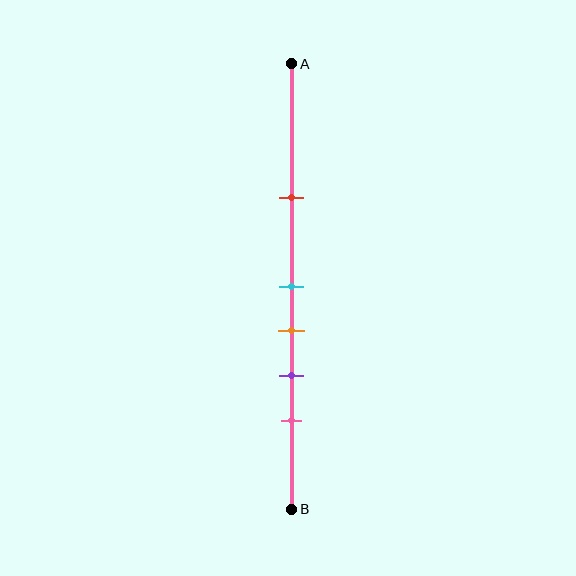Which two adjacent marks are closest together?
The cyan and orange marks are the closest adjacent pair.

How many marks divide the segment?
There are 5 marks dividing the segment.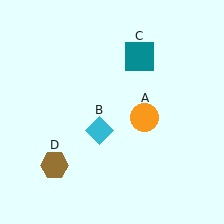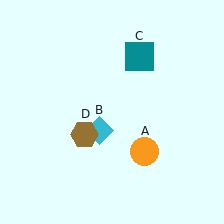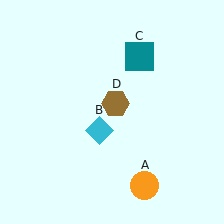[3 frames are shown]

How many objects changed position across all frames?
2 objects changed position: orange circle (object A), brown hexagon (object D).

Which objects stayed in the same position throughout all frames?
Cyan diamond (object B) and teal square (object C) remained stationary.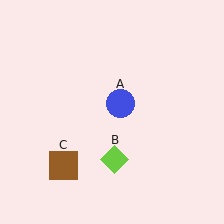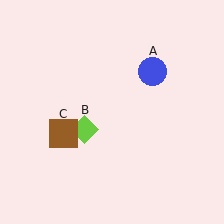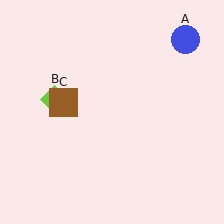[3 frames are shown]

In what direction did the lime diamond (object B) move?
The lime diamond (object B) moved up and to the left.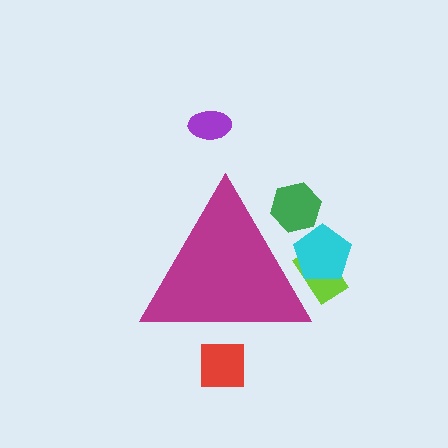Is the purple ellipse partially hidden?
No, the purple ellipse is fully visible.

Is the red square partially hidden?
Yes, the red square is partially hidden behind the magenta triangle.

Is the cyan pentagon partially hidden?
Yes, the cyan pentagon is partially hidden behind the magenta triangle.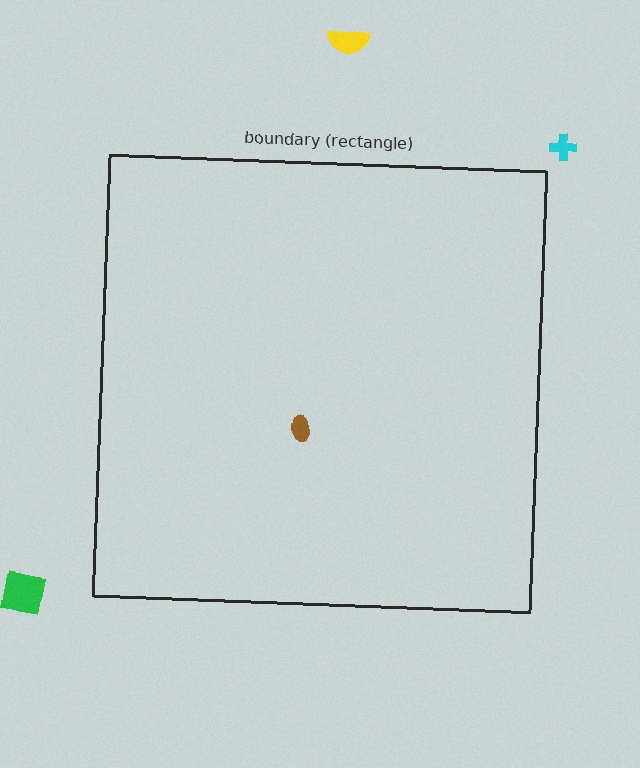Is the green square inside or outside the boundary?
Outside.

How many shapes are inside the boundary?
1 inside, 3 outside.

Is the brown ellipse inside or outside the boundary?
Inside.